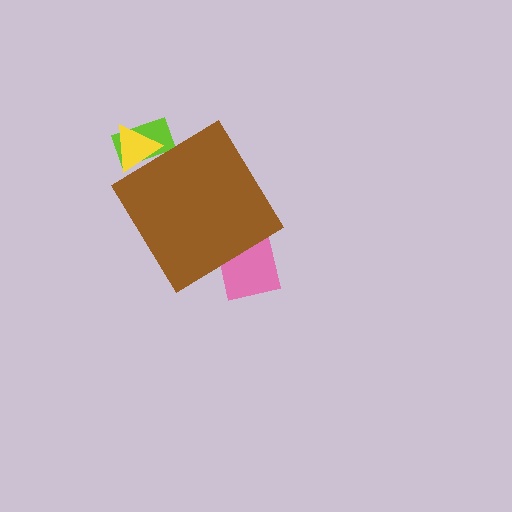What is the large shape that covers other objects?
A brown diamond.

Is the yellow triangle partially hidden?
Yes, the yellow triangle is partially hidden behind the brown diamond.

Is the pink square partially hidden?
Yes, the pink square is partially hidden behind the brown diamond.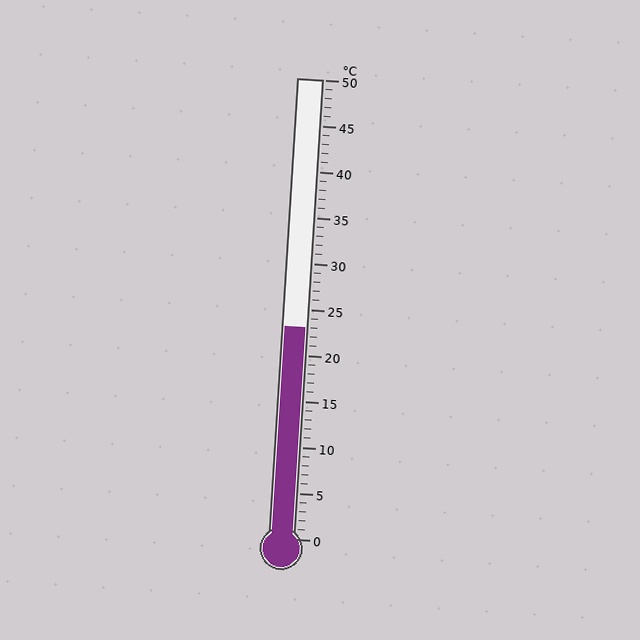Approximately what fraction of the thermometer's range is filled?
The thermometer is filled to approximately 45% of its range.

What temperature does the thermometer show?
The thermometer shows approximately 23°C.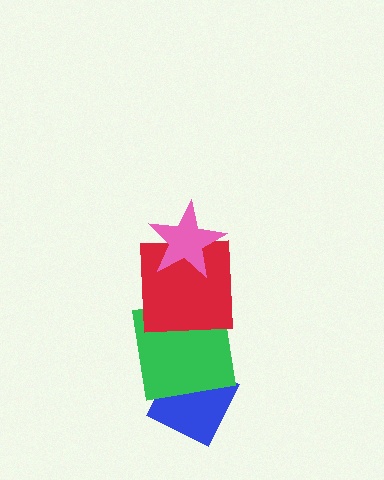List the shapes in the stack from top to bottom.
From top to bottom: the pink star, the red square, the green square, the blue diamond.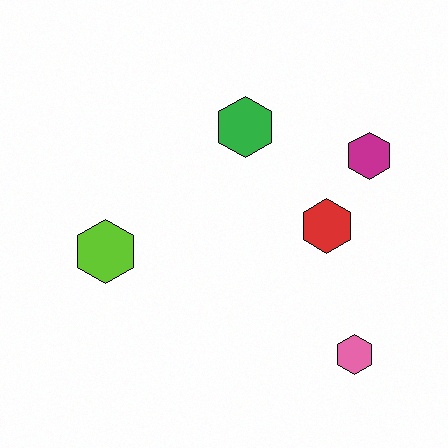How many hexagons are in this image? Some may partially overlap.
There are 5 hexagons.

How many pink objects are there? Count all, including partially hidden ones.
There is 1 pink object.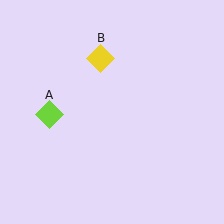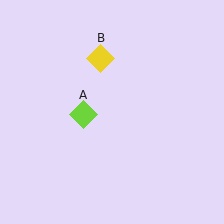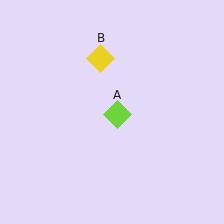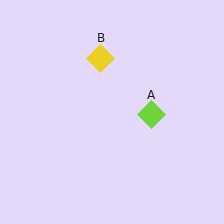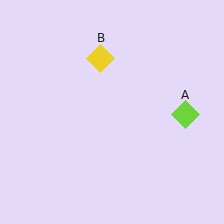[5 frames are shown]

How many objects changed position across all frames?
1 object changed position: lime diamond (object A).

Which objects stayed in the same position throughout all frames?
Yellow diamond (object B) remained stationary.